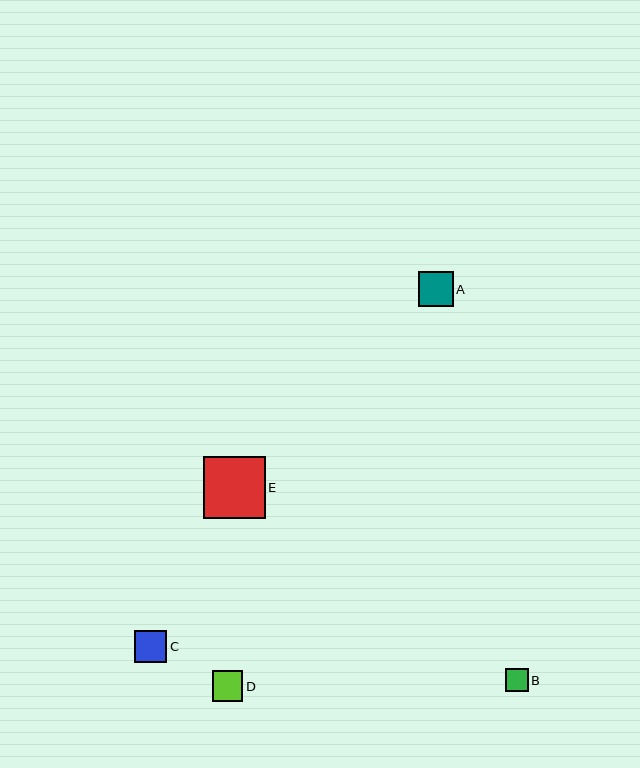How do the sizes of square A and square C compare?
Square A and square C are approximately the same size.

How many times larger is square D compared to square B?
Square D is approximately 1.4 times the size of square B.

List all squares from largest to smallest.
From largest to smallest: E, A, C, D, B.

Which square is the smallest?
Square B is the smallest with a size of approximately 22 pixels.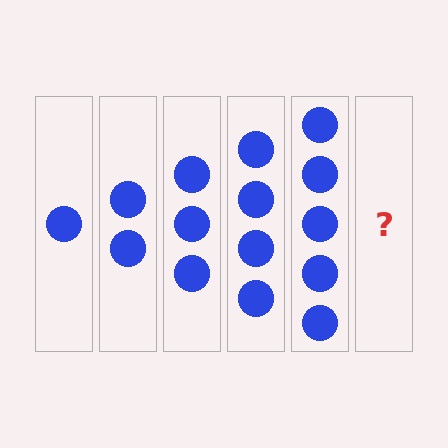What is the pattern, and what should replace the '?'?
The pattern is that each step adds one more circle. The '?' should be 6 circles.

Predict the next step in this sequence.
The next step is 6 circles.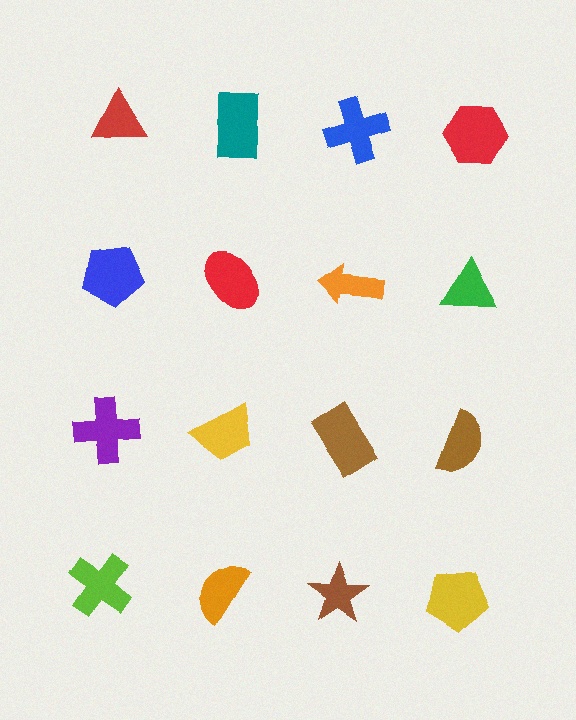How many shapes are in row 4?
4 shapes.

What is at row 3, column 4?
A brown semicircle.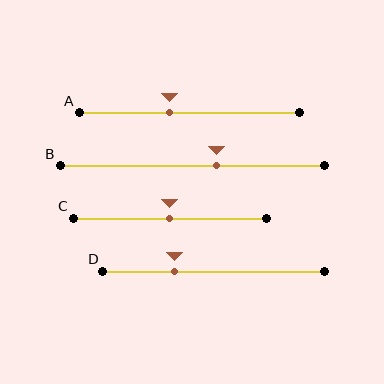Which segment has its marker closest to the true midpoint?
Segment C has its marker closest to the true midpoint.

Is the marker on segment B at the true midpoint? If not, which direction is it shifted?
No, the marker on segment B is shifted to the right by about 9% of the segment length.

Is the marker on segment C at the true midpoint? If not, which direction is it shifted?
Yes, the marker on segment C is at the true midpoint.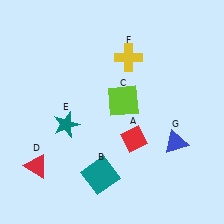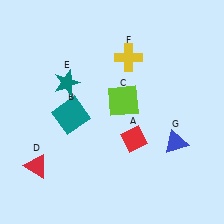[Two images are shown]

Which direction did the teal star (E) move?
The teal star (E) moved up.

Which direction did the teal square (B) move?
The teal square (B) moved up.